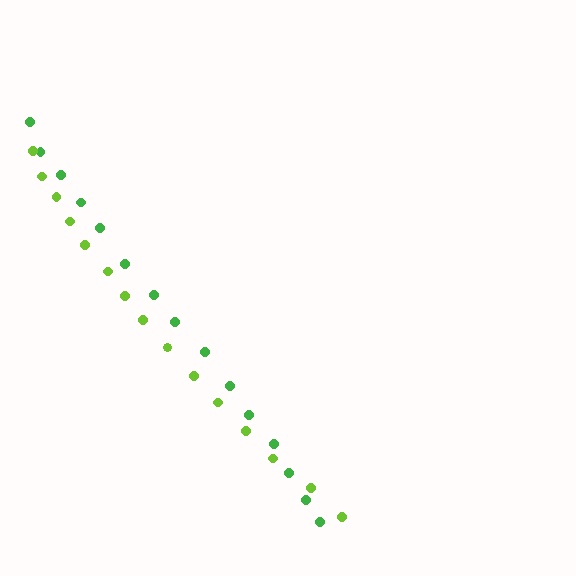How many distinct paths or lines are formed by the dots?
There are 2 distinct paths.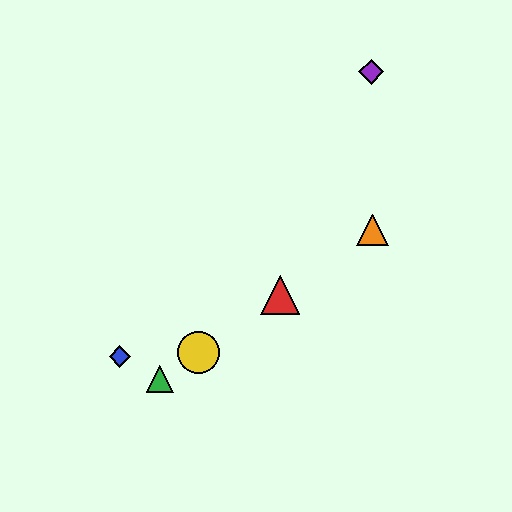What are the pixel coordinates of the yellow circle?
The yellow circle is at (198, 352).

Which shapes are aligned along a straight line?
The red triangle, the green triangle, the yellow circle, the orange triangle are aligned along a straight line.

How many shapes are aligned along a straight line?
4 shapes (the red triangle, the green triangle, the yellow circle, the orange triangle) are aligned along a straight line.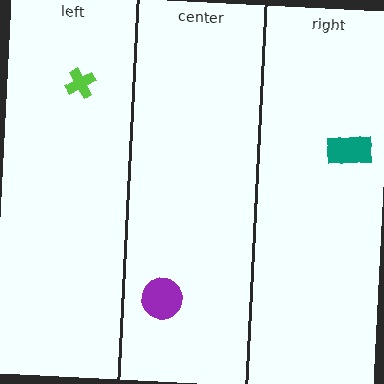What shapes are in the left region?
The lime cross.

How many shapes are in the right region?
1.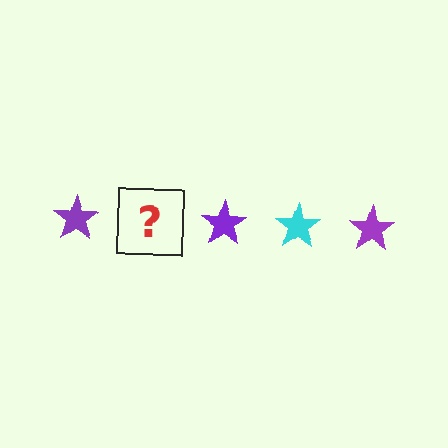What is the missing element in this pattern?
The missing element is a cyan star.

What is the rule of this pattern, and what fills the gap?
The rule is that the pattern cycles through purple, cyan stars. The gap should be filled with a cyan star.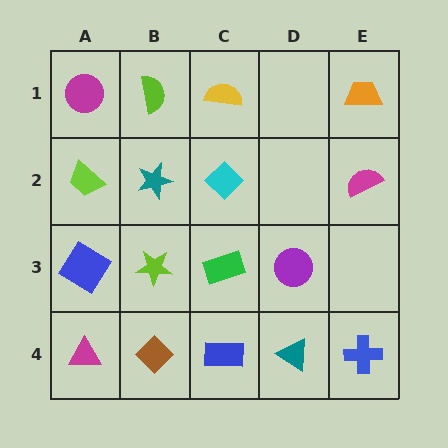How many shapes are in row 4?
5 shapes.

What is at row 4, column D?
A teal triangle.